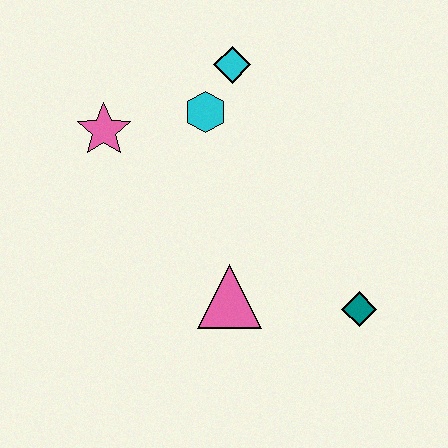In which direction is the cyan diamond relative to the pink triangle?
The cyan diamond is above the pink triangle.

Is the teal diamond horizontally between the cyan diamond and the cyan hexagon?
No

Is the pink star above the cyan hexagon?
No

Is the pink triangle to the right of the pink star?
Yes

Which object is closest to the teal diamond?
The pink triangle is closest to the teal diamond.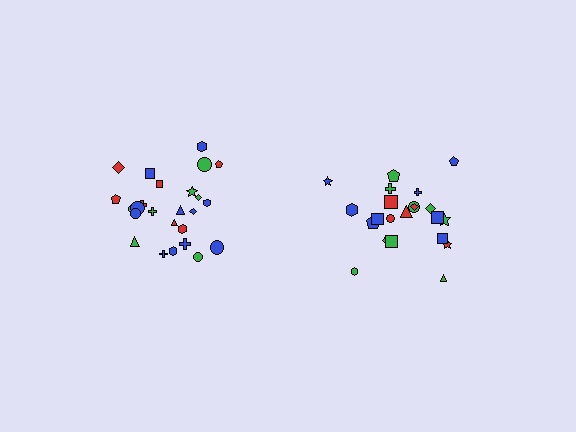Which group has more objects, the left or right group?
The left group.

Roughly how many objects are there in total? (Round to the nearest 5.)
Roughly 45 objects in total.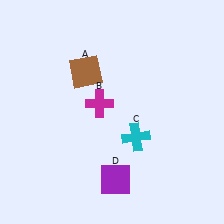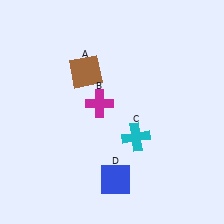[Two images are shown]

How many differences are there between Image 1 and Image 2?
There is 1 difference between the two images.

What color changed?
The square (D) changed from purple in Image 1 to blue in Image 2.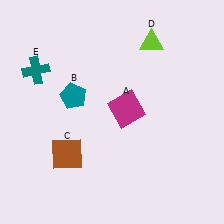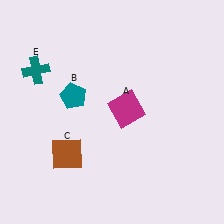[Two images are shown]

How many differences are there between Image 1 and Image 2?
There is 1 difference between the two images.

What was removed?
The lime triangle (D) was removed in Image 2.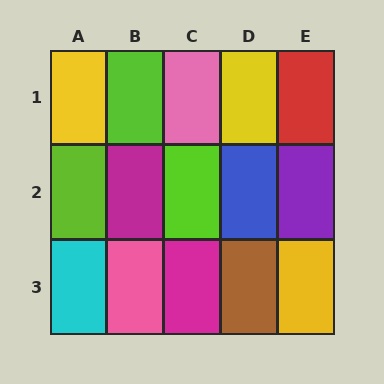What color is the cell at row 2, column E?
Purple.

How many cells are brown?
1 cell is brown.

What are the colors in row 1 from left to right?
Yellow, lime, pink, yellow, red.